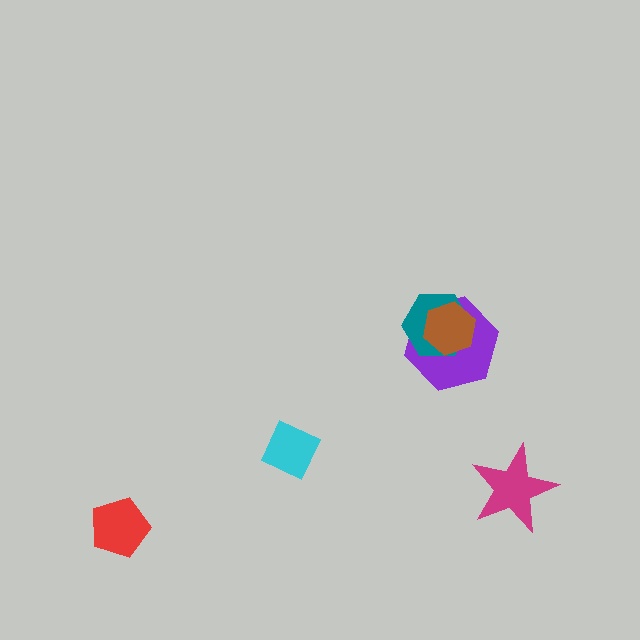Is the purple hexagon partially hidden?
Yes, it is partially covered by another shape.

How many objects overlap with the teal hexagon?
2 objects overlap with the teal hexagon.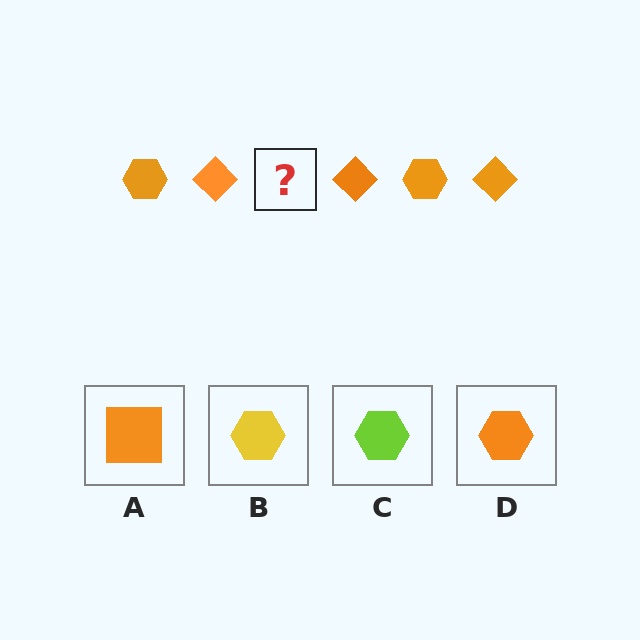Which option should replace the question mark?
Option D.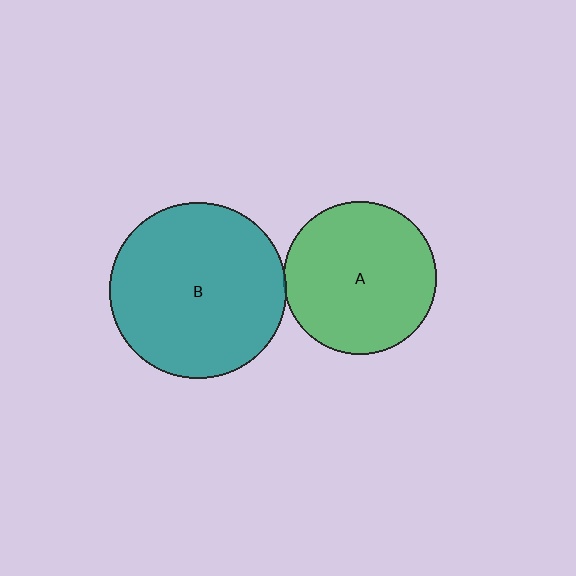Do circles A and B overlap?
Yes.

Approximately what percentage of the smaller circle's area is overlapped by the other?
Approximately 5%.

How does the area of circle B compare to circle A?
Approximately 1.3 times.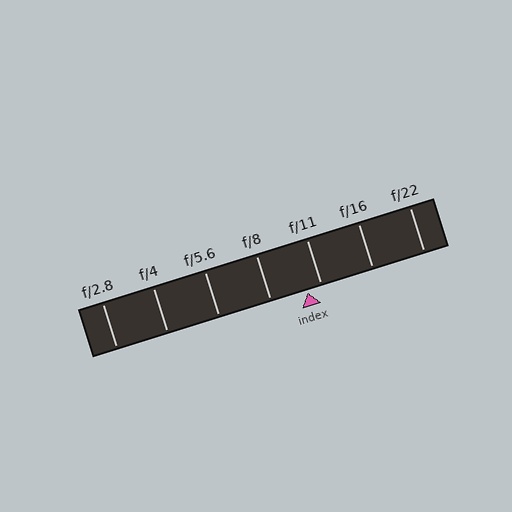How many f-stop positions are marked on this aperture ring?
There are 7 f-stop positions marked.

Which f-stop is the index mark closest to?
The index mark is closest to f/11.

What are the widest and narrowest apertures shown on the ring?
The widest aperture shown is f/2.8 and the narrowest is f/22.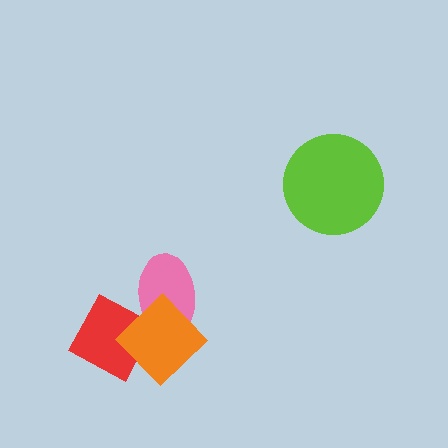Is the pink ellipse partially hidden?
Yes, it is partially covered by another shape.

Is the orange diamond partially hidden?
No, no other shape covers it.